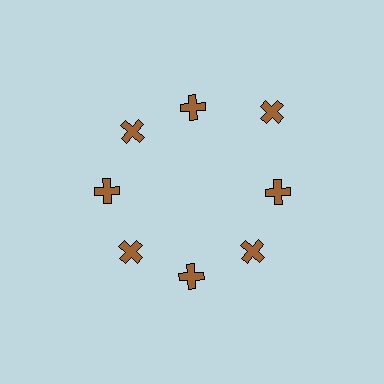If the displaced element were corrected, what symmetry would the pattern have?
It would have 8-fold rotational symmetry — the pattern would map onto itself every 45 degrees.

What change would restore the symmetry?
The symmetry would be restored by moving it inward, back onto the ring so that all 8 crosses sit at equal angles and equal distance from the center.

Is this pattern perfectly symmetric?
No. The 8 brown crosses are arranged in a ring, but one element near the 2 o'clock position is pushed outward from the center, breaking the 8-fold rotational symmetry.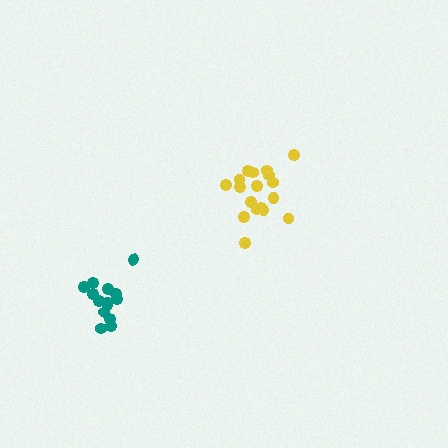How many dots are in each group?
Group 1: 18 dots, Group 2: 15 dots (33 total).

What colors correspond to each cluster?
The clusters are colored: yellow, teal.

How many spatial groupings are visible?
There are 2 spatial groupings.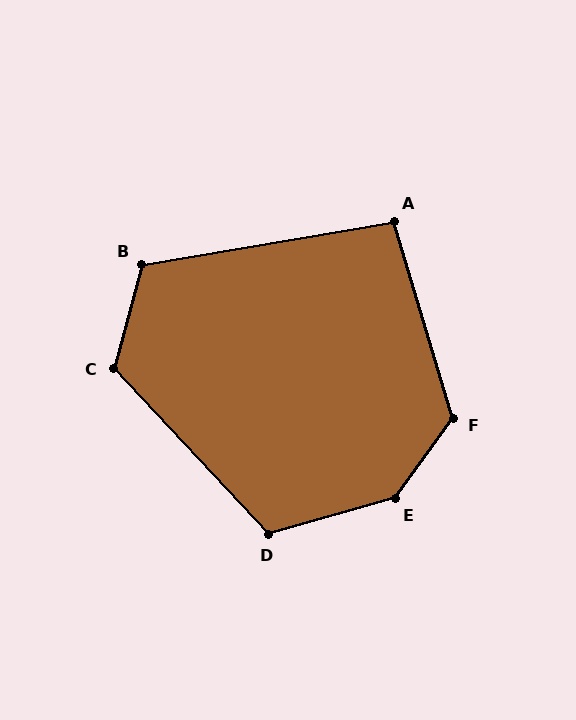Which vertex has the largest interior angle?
E, at approximately 142 degrees.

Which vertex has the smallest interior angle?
A, at approximately 97 degrees.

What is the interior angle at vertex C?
Approximately 122 degrees (obtuse).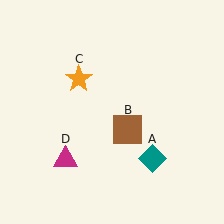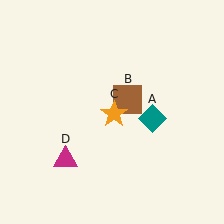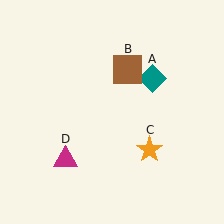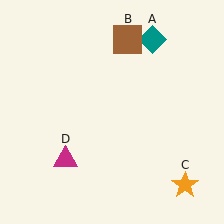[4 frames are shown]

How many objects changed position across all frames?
3 objects changed position: teal diamond (object A), brown square (object B), orange star (object C).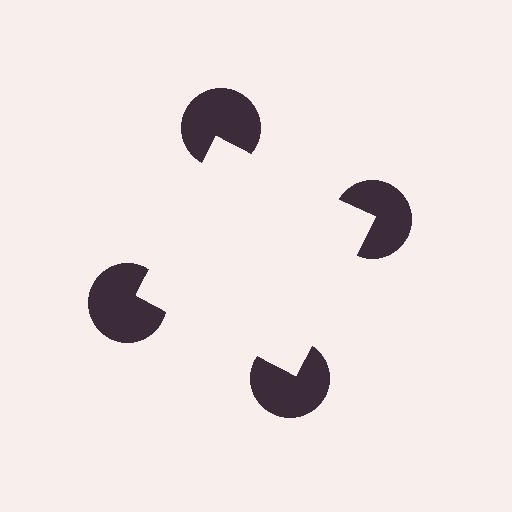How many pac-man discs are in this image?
There are 4 — one at each vertex of the illusory square.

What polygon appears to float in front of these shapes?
An illusory square — its edges are inferred from the aligned wedge cuts in the pac-man discs, not physically drawn.